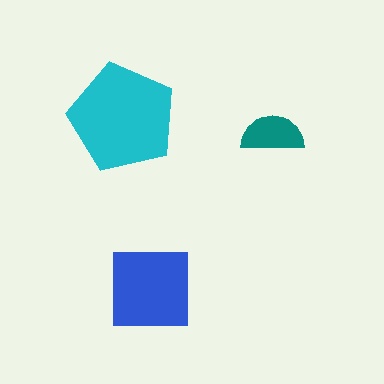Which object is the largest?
The cyan pentagon.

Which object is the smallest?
The teal semicircle.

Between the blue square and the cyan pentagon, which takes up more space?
The cyan pentagon.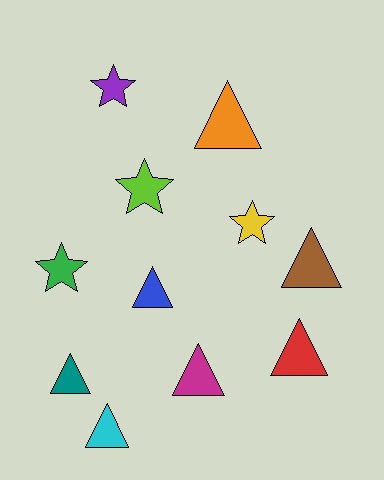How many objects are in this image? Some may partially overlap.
There are 11 objects.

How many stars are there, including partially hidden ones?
There are 4 stars.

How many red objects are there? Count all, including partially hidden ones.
There is 1 red object.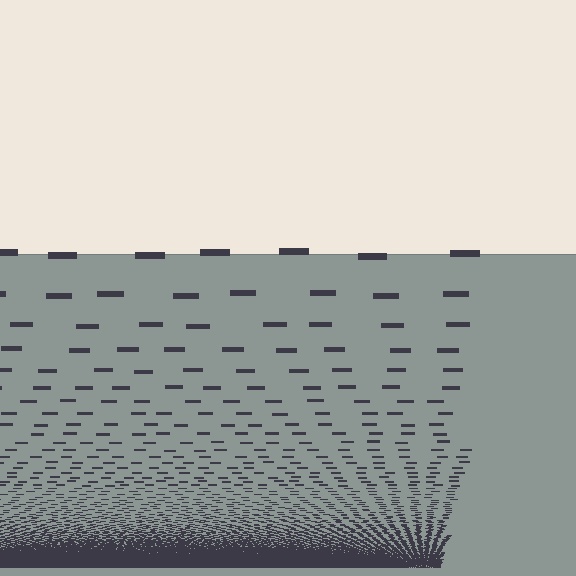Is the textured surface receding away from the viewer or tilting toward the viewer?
The surface appears to tilt toward the viewer. Texture elements get larger and sparser toward the top.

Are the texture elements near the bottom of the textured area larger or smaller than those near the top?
Smaller. The gradient is inverted — elements near the bottom are smaller and denser.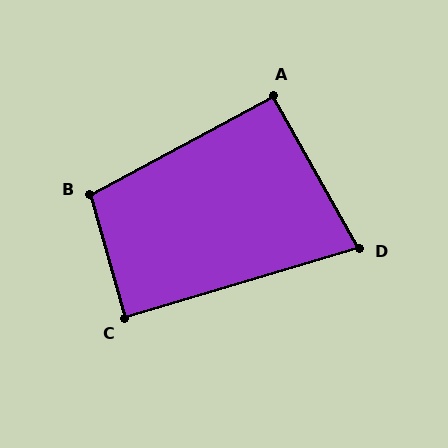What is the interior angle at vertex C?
Approximately 89 degrees (approximately right).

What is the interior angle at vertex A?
Approximately 91 degrees (approximately right).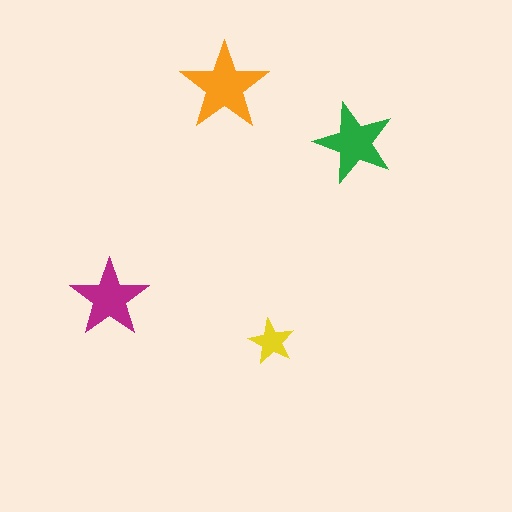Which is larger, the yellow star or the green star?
The green one.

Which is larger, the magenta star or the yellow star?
The magenta one.